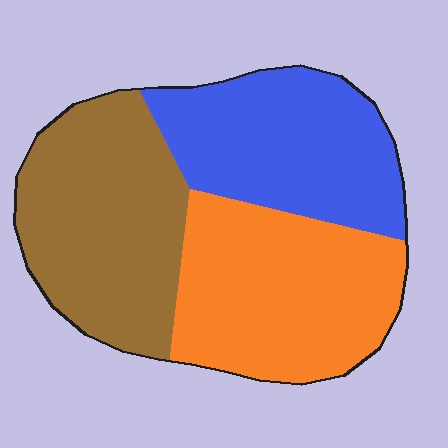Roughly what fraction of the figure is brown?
Brown covers roughly 35% of the figure.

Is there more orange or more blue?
Orange.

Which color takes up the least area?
Blue, at roughly 30%.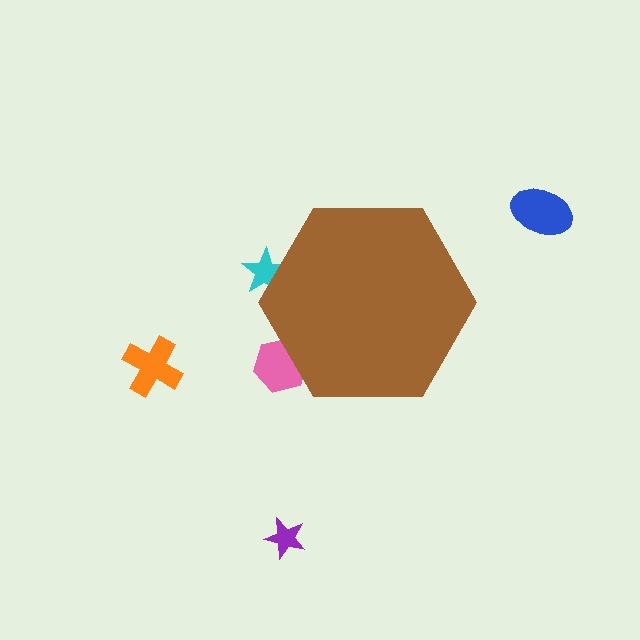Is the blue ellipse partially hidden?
No, the blue ellipse is fully visible.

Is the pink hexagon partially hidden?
Yes, the pink hexagon is partially hidden behind the brown hexagon.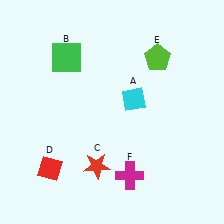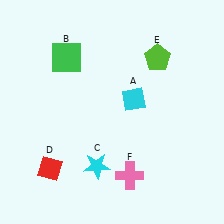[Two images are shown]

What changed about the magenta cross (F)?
In Image 1, F is magenta. In Image 2, it changed to pink.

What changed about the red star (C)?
In Image 1, C is red. In Image 2, it changed to cyan.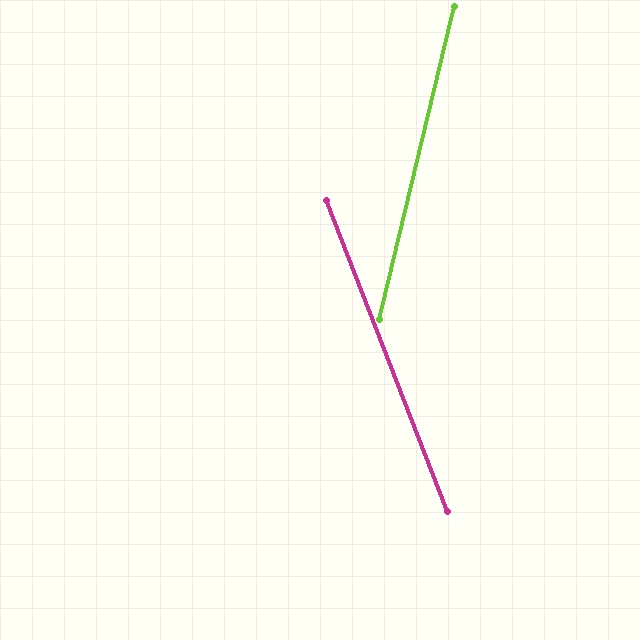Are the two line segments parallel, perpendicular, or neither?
Neither parallel nor perpendicular — they differ by about 35°.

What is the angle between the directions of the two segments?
Approximately 35 degrees.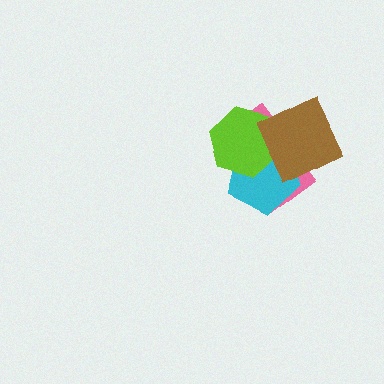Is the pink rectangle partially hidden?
Yes, it is partially covered by another shape.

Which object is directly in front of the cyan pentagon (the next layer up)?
The lime hexagon is directly in front of the cyan pentagon.